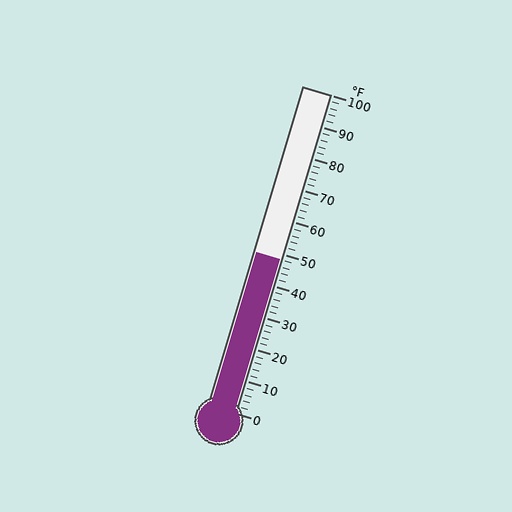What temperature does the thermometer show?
The thermometer shows approximately 48°F.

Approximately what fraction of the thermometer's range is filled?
The thermometer is filled to approximately 50% of its range.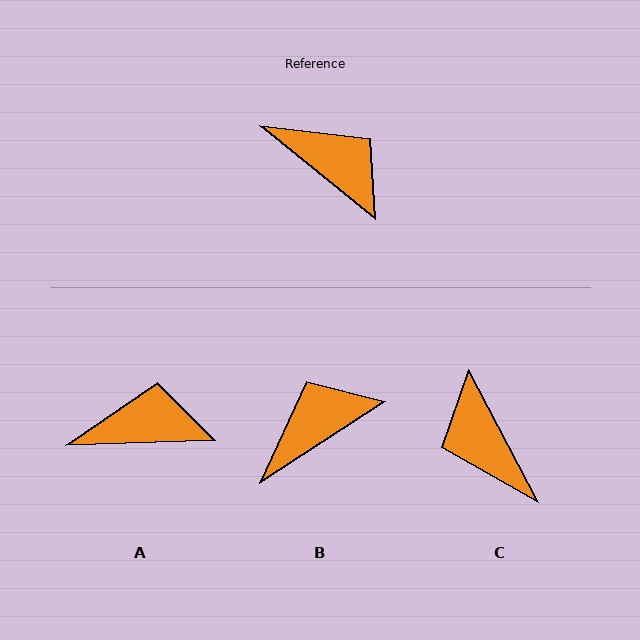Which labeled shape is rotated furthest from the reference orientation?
C, about 157 degrees away.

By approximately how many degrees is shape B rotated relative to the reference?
Approximately 72 degrees counter-clockwise.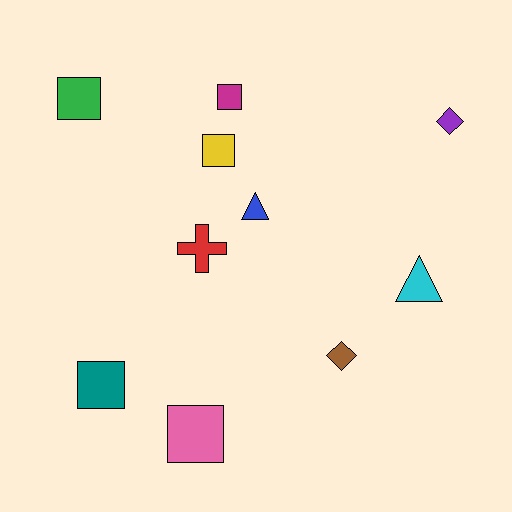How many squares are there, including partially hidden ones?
There are 5 squares.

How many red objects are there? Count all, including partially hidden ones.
There is 1 red object.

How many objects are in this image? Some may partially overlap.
There are 10 objects.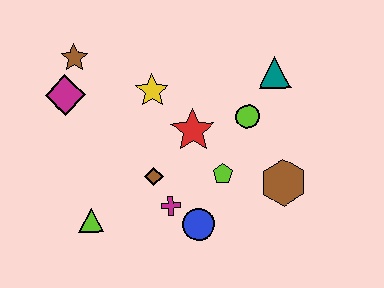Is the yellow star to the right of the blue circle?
No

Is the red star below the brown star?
Yes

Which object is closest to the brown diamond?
The magenta cross is closest to the brown diamond.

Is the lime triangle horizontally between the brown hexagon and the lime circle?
No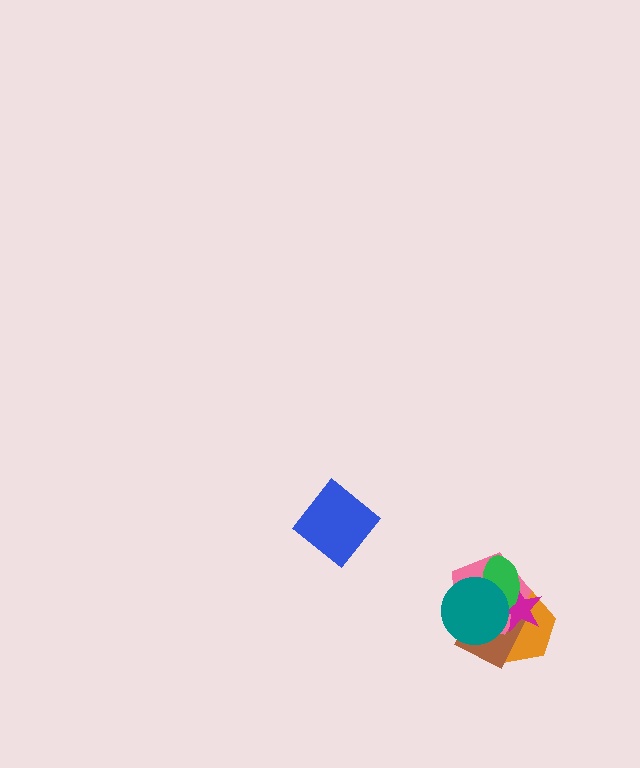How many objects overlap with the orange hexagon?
5 objects overlap with the orange hexagon.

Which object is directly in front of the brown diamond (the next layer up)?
The pink pentagon is directly in front of the brown diamond.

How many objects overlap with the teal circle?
5 objects overlap with the teal circle.